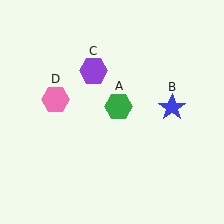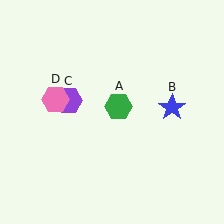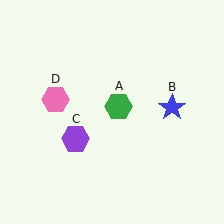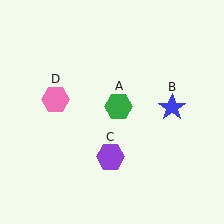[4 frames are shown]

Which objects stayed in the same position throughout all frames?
Green hexagon (object A) and blue star (object B) and pink hexagon (object D) remained stationary.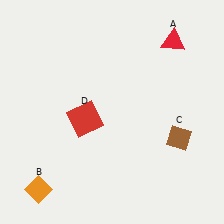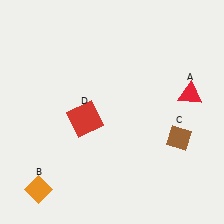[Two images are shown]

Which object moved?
The red triangle (A) moved down.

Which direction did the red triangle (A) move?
The red triangle (A) moved down.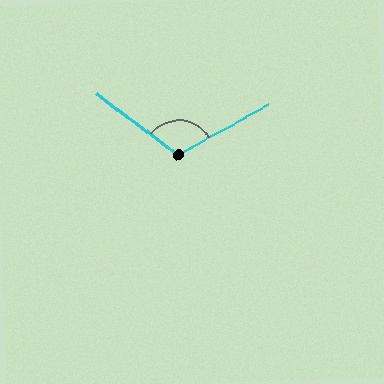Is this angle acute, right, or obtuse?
It is obtuse.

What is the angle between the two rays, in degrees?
Approximately 114 degrees.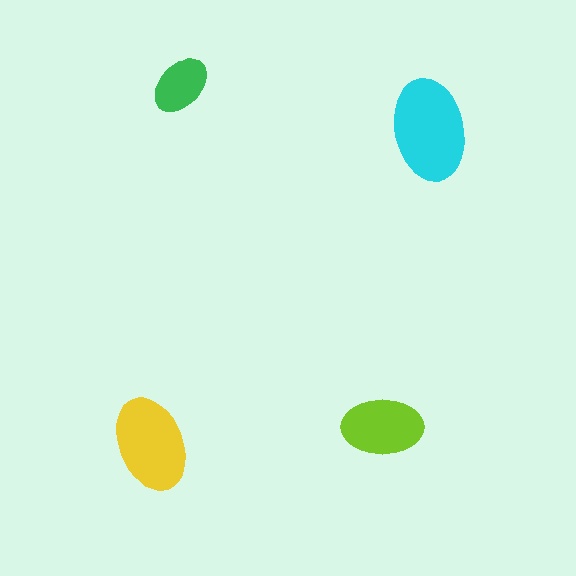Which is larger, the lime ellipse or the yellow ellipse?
The yellow one.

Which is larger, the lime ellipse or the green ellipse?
The lime one.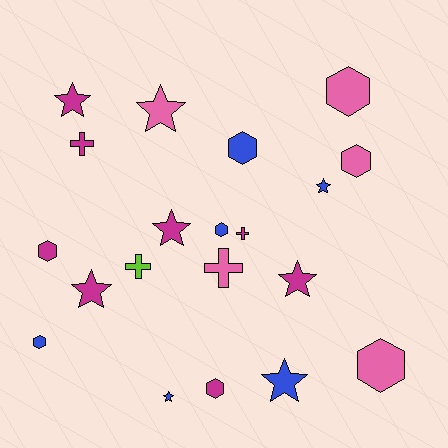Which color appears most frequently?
Magenta, with 8 objects.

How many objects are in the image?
There are 20 objects.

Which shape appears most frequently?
Star, with 8 objects.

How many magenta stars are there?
There are 4 magenta stars.